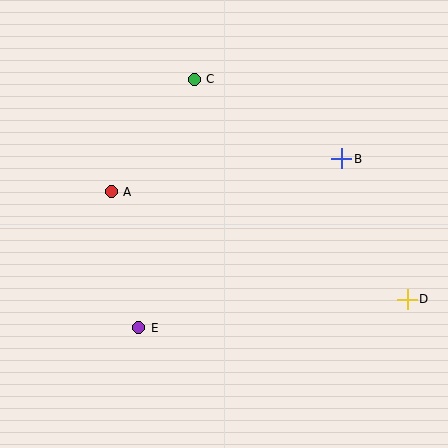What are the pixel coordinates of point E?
Point E is at (139, 328).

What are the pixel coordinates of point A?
Point A is at (111, 192).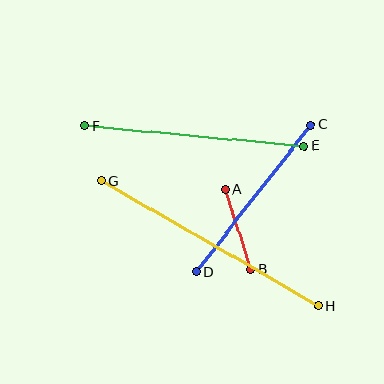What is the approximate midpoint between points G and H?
The midpoint is at approximately (210, 244) pixels.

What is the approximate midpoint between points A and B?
The midpoint is at approximately (238, 229) pixels.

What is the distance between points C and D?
The distance is approximately 186 pixels.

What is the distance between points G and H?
The distance is approximately 251 pixels.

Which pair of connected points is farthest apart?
Points G and H are farthest apart.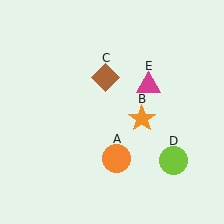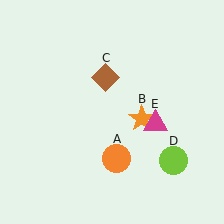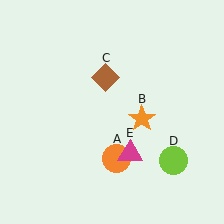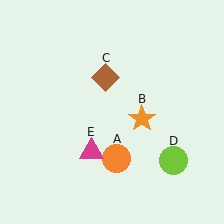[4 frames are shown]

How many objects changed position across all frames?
1 object changed position: magenta triangle (object E).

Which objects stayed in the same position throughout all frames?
Orange circle (object A) and orange star (object B) and brown diamond (object C) and lime circle (object D) remained stationary.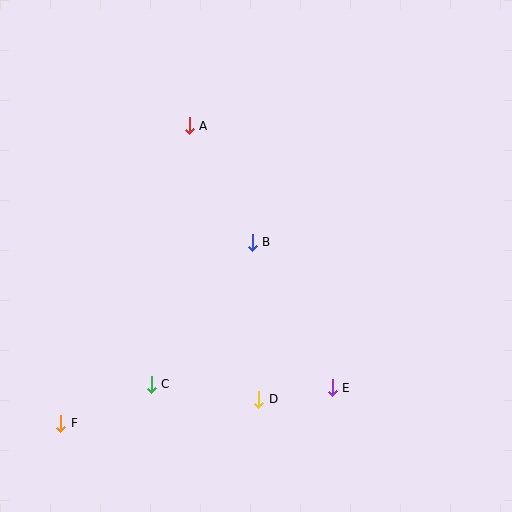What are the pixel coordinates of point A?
Point A is at (189, 126).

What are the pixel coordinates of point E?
Point E is at (332, 388).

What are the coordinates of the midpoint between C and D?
The midpoint between C and D is at (205, 392).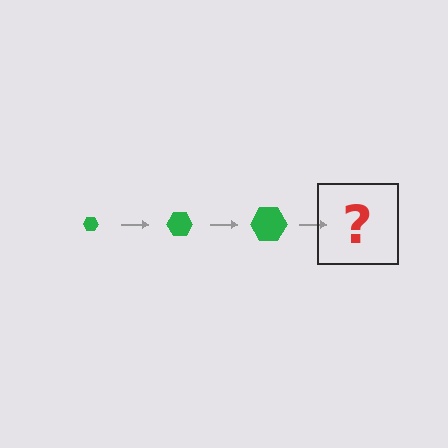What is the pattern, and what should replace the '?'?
The pattern is that the hexagon gets progressively larger each step. The '?' should be a green hexagon, larger than the previous one.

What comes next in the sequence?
The next element should be a green hexagon, larger than the previous one.